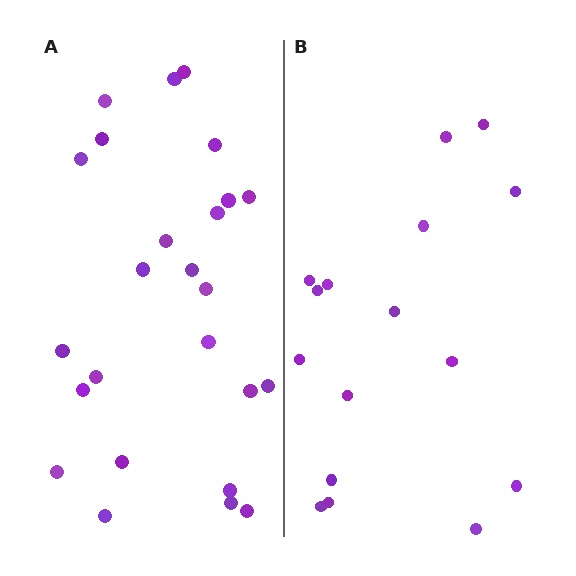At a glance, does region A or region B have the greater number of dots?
Region A (the left region) has more dots.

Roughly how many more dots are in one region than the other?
Region A has roughly 8 or so more dots than region B.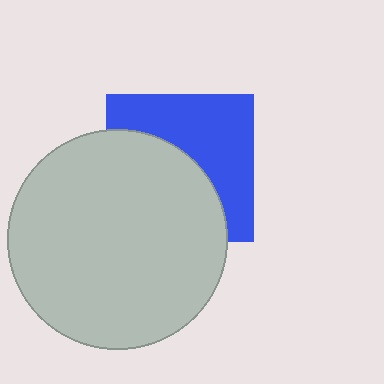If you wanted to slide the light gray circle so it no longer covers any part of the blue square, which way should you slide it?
Slide it toward the lower-left — that is the most direct way to separate the two shapes.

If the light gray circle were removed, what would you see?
You would see the complete blue square.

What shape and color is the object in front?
The object in front is a light gray circle.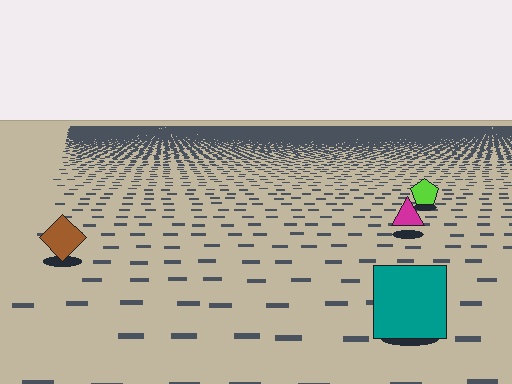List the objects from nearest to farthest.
From nearest to farthest: the teal square, the brown diamond, the magenta triangle, the lime pentagon.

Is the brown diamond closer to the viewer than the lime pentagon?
Yes. The brown diamond is closer — you can tell from the texture gradient: the ground texture is coarser near it.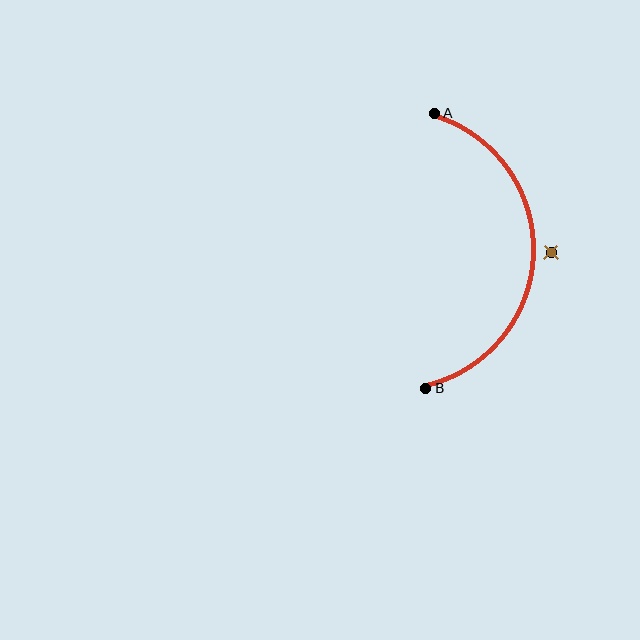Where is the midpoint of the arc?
The arc midpoint is the point on the curve farthest from the straight line joining A and B. It sits to the right of that line.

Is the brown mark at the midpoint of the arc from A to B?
No — the brown mark does not lie on the arc at all. It sits slightly outside the curve.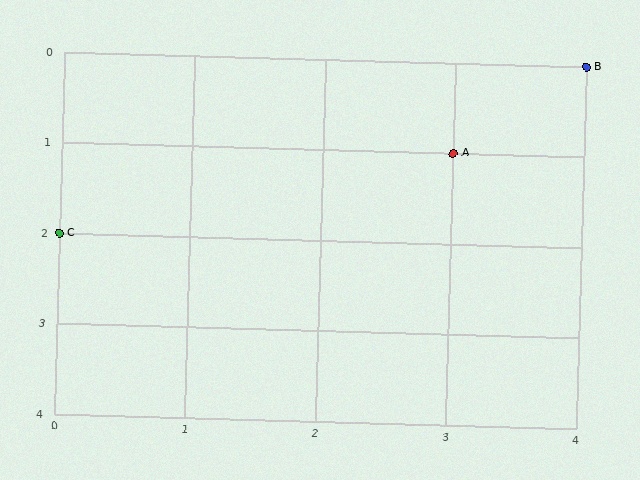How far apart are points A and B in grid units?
Points A and B are 1 column and 1 row apart (about 1.4 grid units diagonally).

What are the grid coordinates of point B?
Point B is at grid coordinates (4, 0).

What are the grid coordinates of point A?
Point A is at grid coordinates (3, 1).